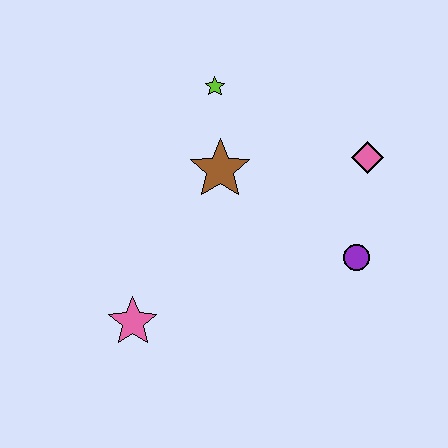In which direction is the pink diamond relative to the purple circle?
The pink diamond is above the purple circle.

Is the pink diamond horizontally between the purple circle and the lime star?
No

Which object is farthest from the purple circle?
The pink star is farthest from the purple circle.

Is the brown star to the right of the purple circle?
No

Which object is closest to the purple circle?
The pink diamond is closest to the purple circle.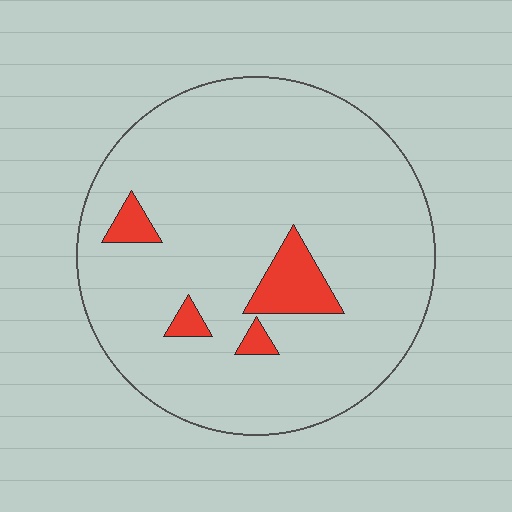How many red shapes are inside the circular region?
4.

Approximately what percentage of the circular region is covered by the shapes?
Approximately 10%.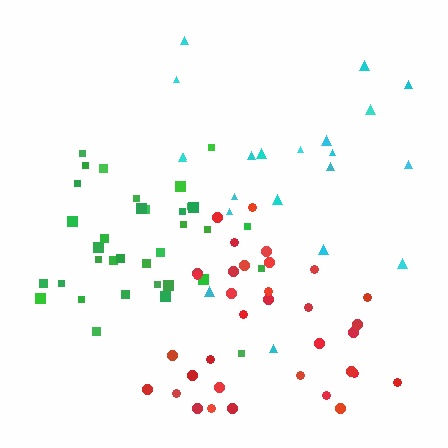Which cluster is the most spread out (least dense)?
Cyan.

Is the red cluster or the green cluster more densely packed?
Green.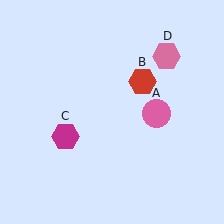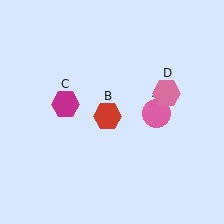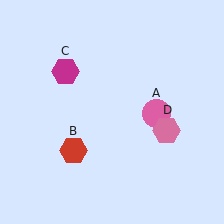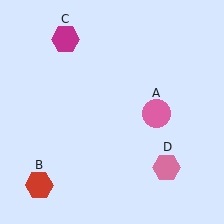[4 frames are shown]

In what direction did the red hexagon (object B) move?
The red hexagon (object B) moved down and to the left.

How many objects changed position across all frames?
3 objects changed position: red hexagon (object B), magenta hexagon (object C), pink hexagon (object D).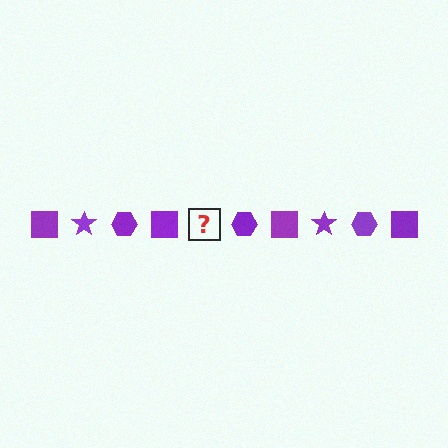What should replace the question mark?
The question mark should be replaced with a purple star.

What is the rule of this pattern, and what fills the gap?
The rule is that the pattern cycles through square, star, hexagon shapes in purple. The gap should be filled with a purple star.